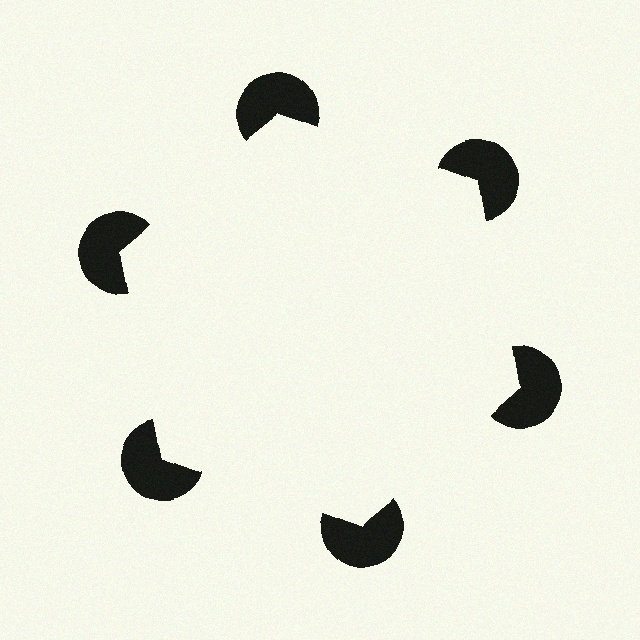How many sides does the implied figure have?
6 sides.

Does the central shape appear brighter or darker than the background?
It typically appears slightly brighter than the background, even though no actual brightness change is drawn.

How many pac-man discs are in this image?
There are 6 — one at each vertex of the illusory hexagon.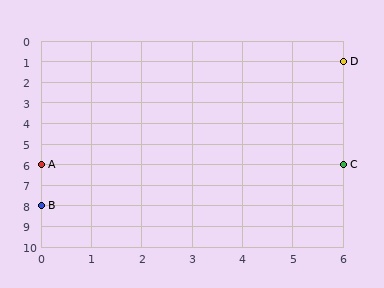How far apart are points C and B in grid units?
Points C and B are 6 columns and 2 rows apart (about 6.3 grid units diagonally).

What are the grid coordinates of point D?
Point D is at grid coordinates (6, 1).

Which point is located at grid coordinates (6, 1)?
Point D is at (6, 1).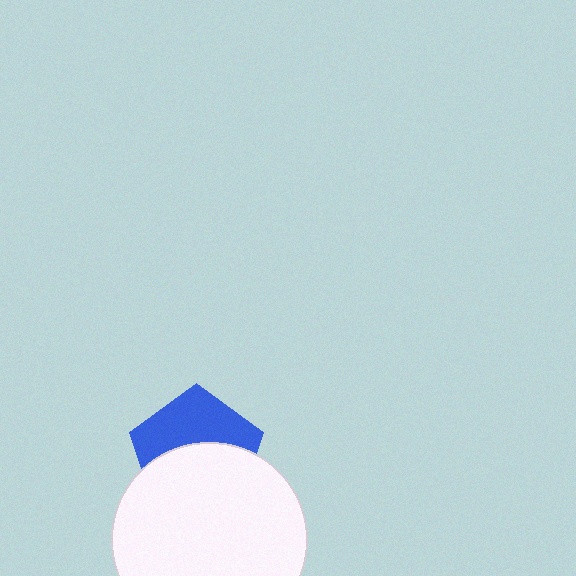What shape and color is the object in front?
The object in front is a white circle.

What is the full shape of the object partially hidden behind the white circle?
The partially hidden object is a blue pentagon.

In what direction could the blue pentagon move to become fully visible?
The blue pentagon could move up. That would shift it out from behind the white circle entirely.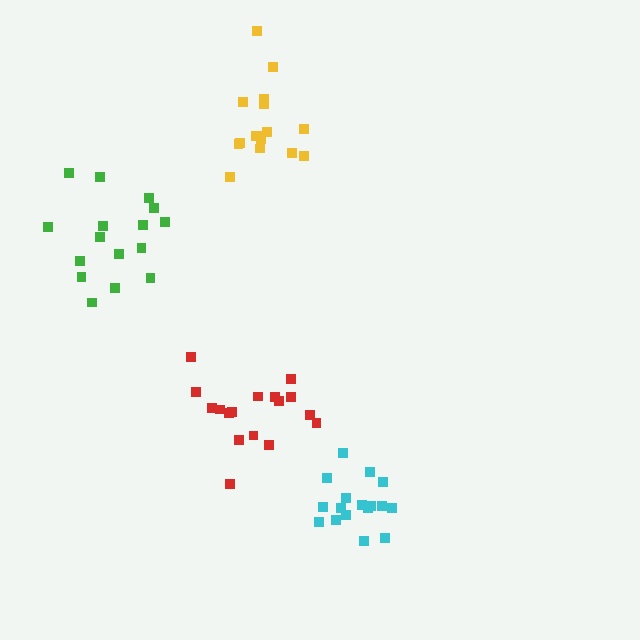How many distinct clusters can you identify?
There are 4 distinct clusters.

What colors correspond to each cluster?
The clusters are colored: cyan, red, yellow, green.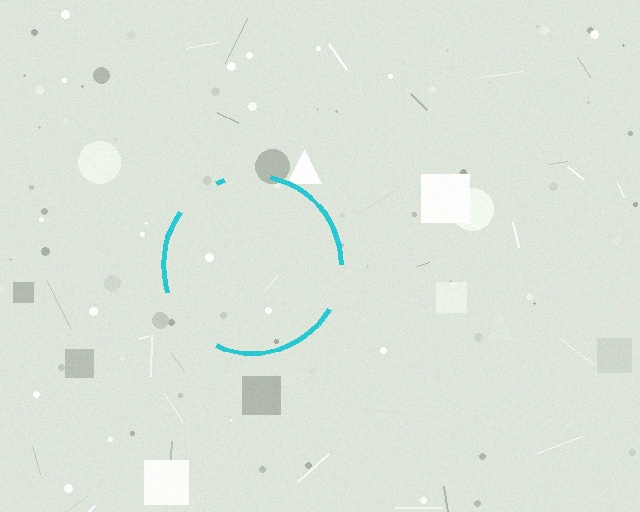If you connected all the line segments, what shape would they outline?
They would outline a circle.